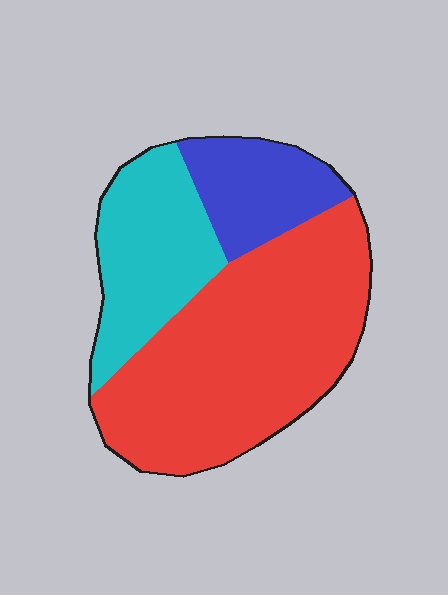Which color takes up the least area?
Blue, at roughly 15%.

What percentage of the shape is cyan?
Cyan covers around 25% of the shape.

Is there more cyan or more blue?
Cyan.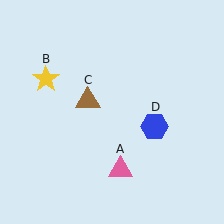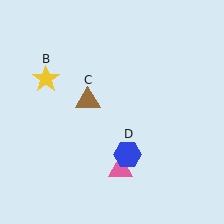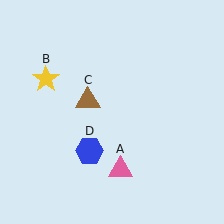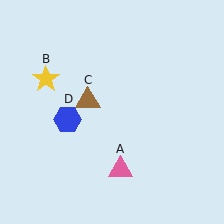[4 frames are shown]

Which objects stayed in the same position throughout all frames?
Pink triangle (object A) and yellow star (object B) and brown triangle (object C) remained stationary.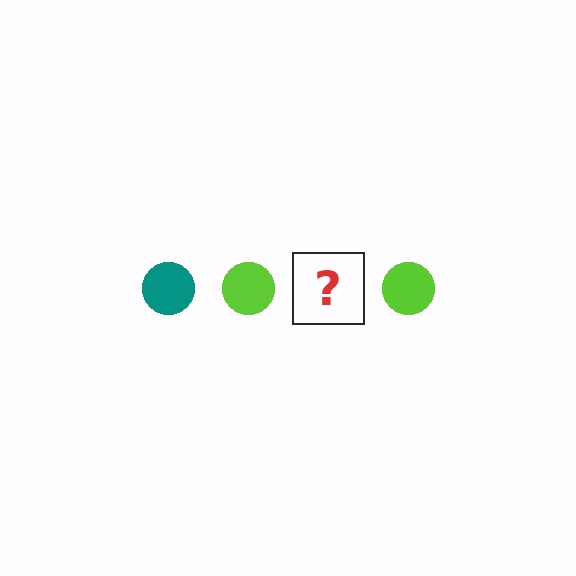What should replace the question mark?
The question mark should be replaced with a teal circle.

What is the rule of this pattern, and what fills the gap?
The rule is that the pattern cycles through teal, lime circles. The gap should be filled with a teal circle.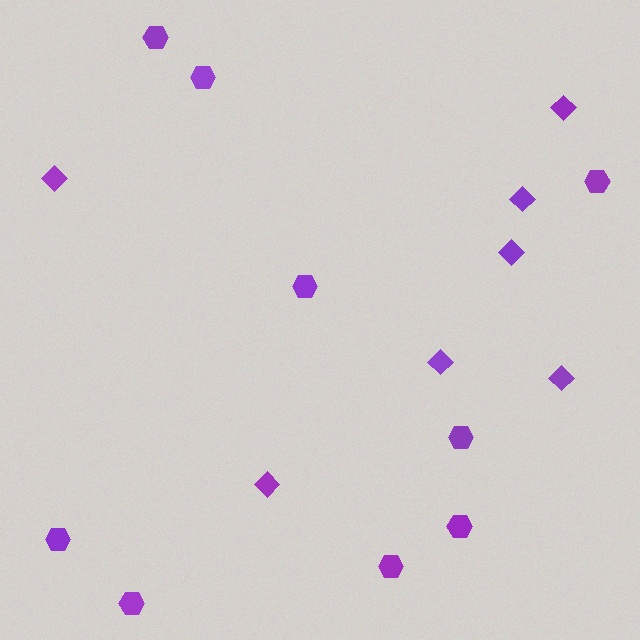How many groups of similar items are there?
There are 2 groups: one group of hexagons (9) and one group of diamonds (7).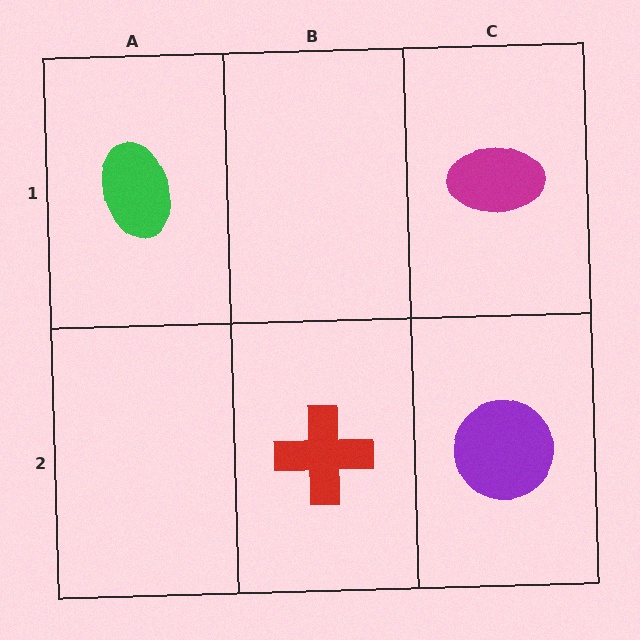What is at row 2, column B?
A red cross.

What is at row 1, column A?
A green ellipse.